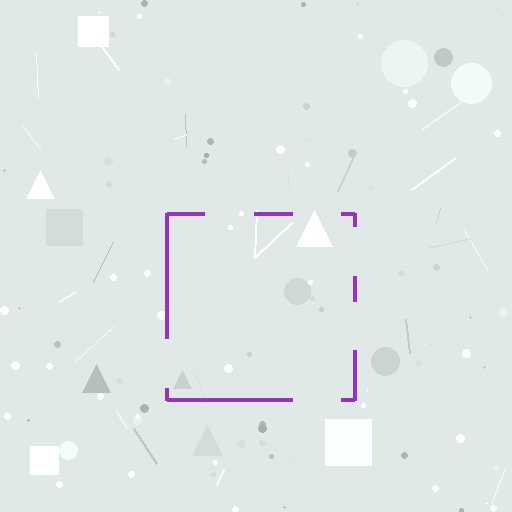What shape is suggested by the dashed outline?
The dashed outline suggests a square.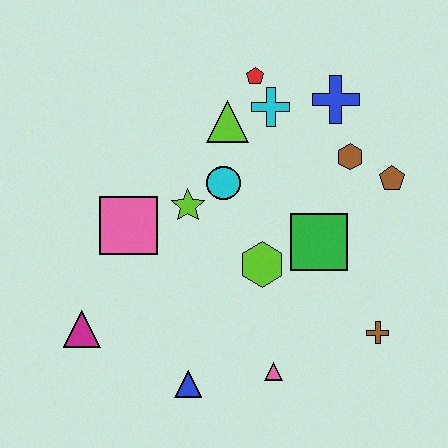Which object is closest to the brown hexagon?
The brown pentagon is closest to the brown hexagon.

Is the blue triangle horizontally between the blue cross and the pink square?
Yes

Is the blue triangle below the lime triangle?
Yes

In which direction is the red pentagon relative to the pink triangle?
The red pentagon is above the pink triangle.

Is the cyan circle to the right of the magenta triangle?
Yes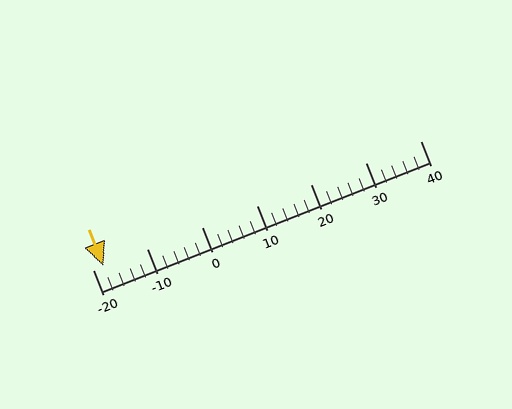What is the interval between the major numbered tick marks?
The major tick marks are spaced 10 units apart.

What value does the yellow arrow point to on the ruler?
The yellow arrow points to approximately -18.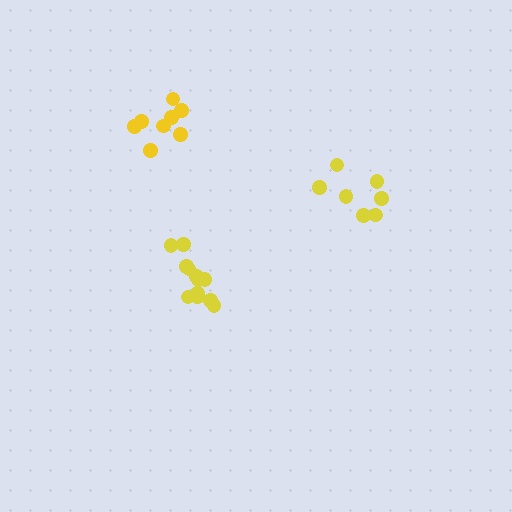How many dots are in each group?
Group 1: 12 dots, Group 2: 7 dots, Group 3: 8 dots (27 total).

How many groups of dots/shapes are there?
There are 3 groups.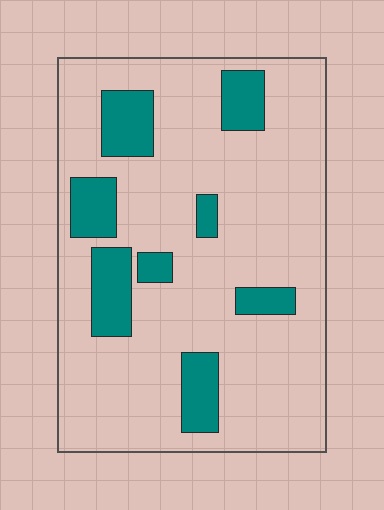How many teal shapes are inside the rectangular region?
8.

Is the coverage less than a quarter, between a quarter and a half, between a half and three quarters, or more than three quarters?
Less than a quarter.